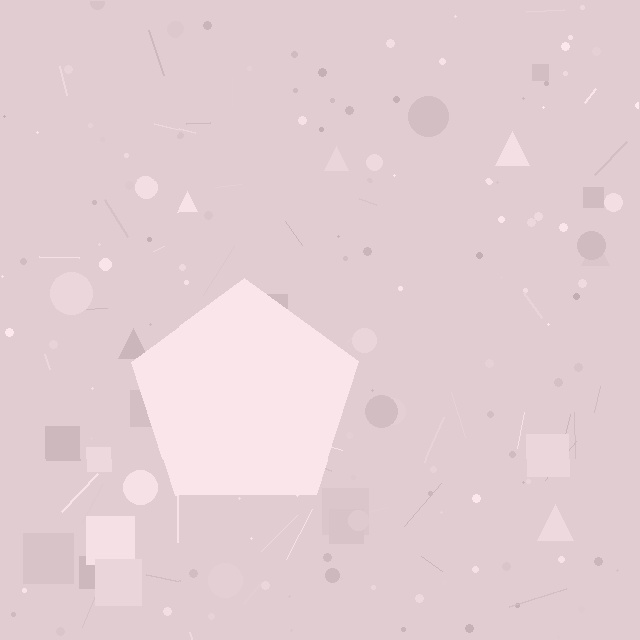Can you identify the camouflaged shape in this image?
The camouflaged shape is a pentagon.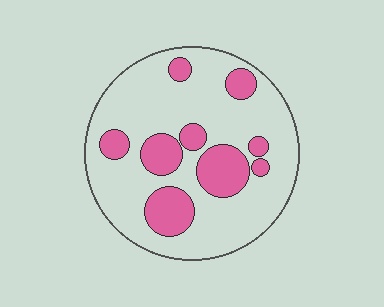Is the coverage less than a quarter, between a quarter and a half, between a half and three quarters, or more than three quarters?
Less than a quarter.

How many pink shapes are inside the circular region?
9.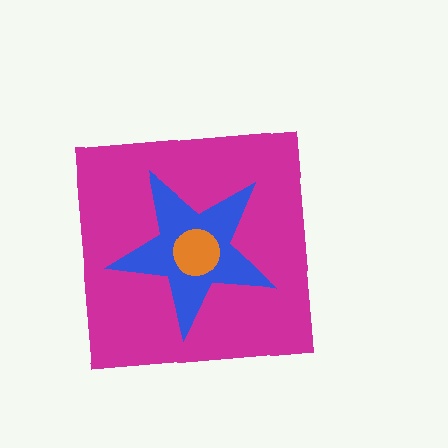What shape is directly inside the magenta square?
The blue star.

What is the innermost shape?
The orange circle.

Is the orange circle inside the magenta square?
Yes.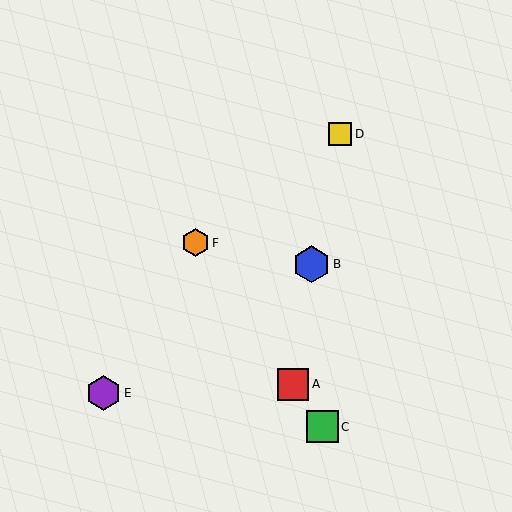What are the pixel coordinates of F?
Object F is at (195, 243).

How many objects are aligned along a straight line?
3 objects (A, C, F) are aligned along a straight line.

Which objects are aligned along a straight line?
Objects A, C, F are aligned along a straight line.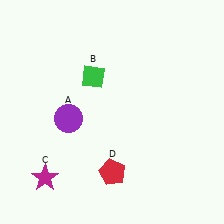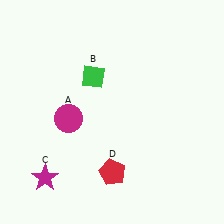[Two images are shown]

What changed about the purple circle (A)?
In Image 1, A is purple. In Image 2, it changed to magenta.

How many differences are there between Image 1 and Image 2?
There is 1 difference between the two images.